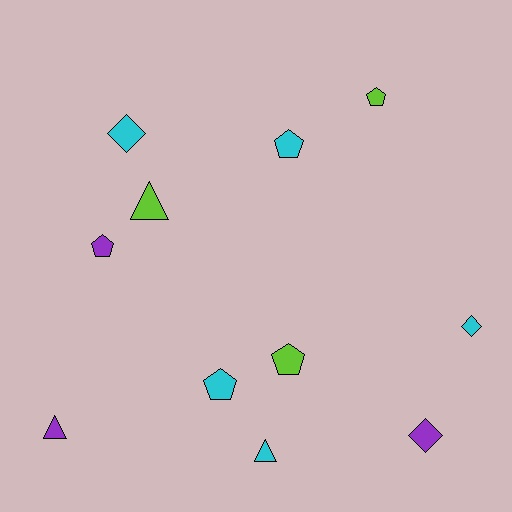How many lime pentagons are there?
There are 2 lime pentagons.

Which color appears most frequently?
Cyan, with 5 objects.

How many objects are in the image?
There are 11 objects.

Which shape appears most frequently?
Pentagon, with 5 objects.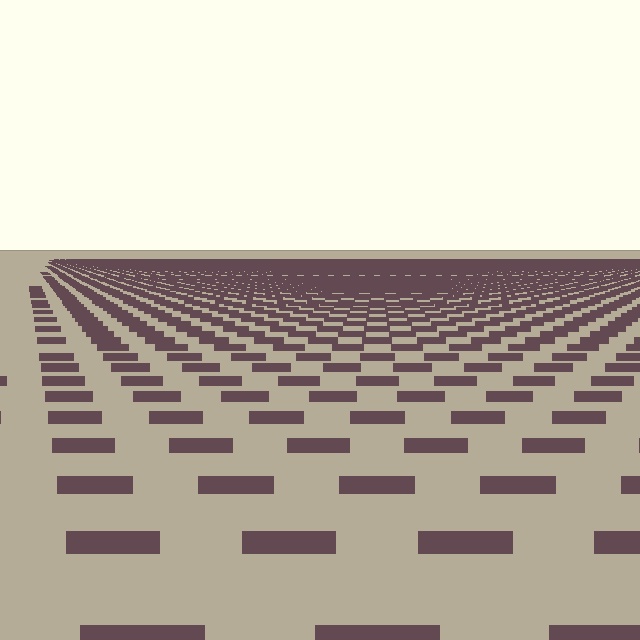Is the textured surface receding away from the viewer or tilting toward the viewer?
The surface is receding away from the viewer. Texture elements get smaller and denser toward the top.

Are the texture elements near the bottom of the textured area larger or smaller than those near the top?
Larger. Near the bottom, elements are closer to the viewer and appear at a bigger on-screen size.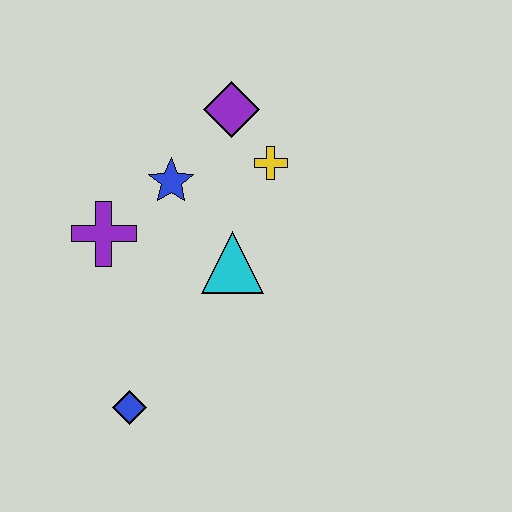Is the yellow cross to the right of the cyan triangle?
Yes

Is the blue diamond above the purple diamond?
No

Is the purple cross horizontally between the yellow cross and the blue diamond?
No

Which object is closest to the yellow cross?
The purple diamond is closest to the yellow cross.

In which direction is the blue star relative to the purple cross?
The blue star is to the right of the purple cross.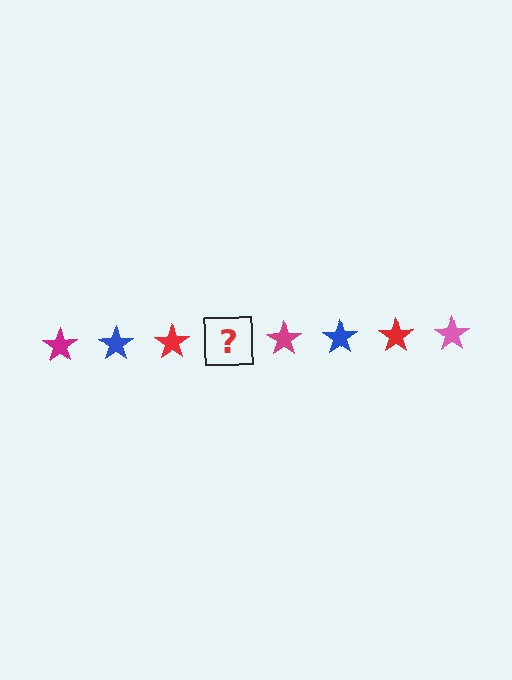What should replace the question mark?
The question mark should be replaced with a pink star.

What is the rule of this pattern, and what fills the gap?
The rule is that the pattern cycles through magenta, blue, red, pink stars. The gap should be filled with a pink star.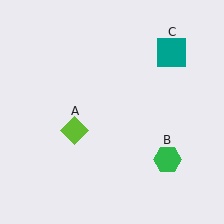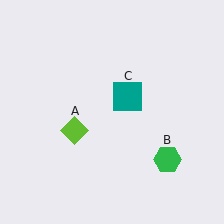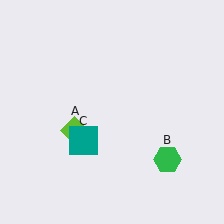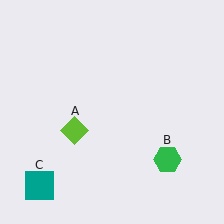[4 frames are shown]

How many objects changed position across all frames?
1 object changed position: teal square (object C).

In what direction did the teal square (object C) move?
The teal square (object C) moved down and to the left.